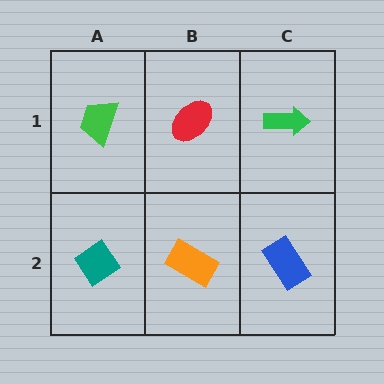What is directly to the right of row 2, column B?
A blue rectangle.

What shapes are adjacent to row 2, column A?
A green trapezoid (row 1, column A), an orange rectangle (row 2, column B).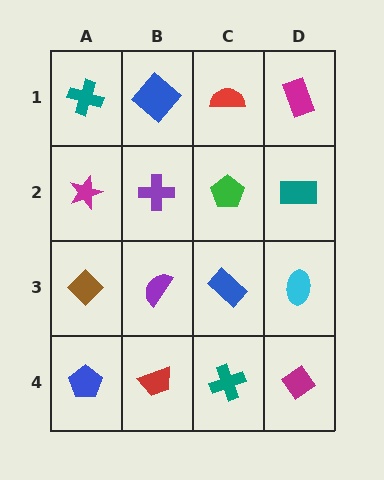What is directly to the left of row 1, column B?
A teal cross.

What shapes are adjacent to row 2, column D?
A magenta rectangle (row 1, column D), a cyan ellipse (row 3, column D), a green pentagon (row 2, column C).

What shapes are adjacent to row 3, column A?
A magenta star (row 2, column A), a blue pentagon (row 4, column A), a purple semicircle (row 3, column B).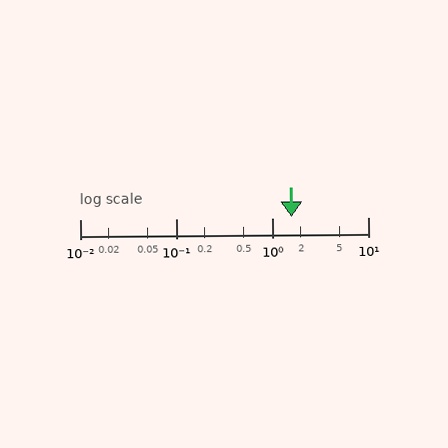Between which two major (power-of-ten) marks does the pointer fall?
The pointer is between 1 and 10.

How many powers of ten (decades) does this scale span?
The scale spans 3 decades, from 0.01 to 10.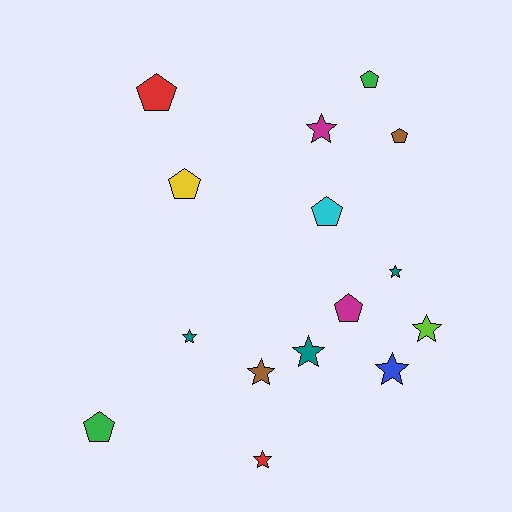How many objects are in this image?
There are 15 objects.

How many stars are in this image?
There are 8 stars.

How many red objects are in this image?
There are 2 red objects.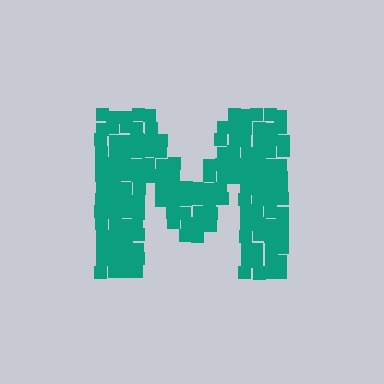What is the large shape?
The large shape is the letter M.